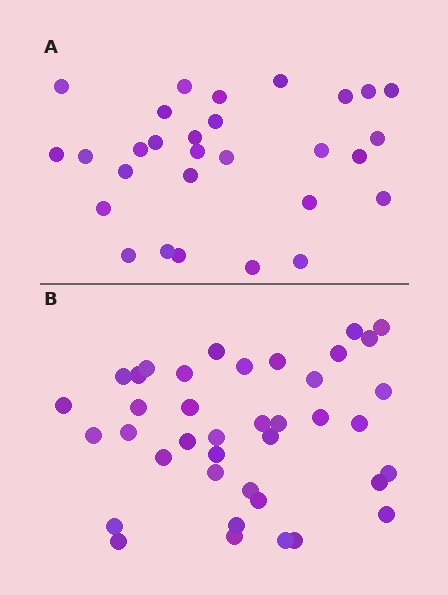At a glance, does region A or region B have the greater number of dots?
Region B (the bottom region) has more dots.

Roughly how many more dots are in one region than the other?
Region B has roughly 10 or so more dots than region A.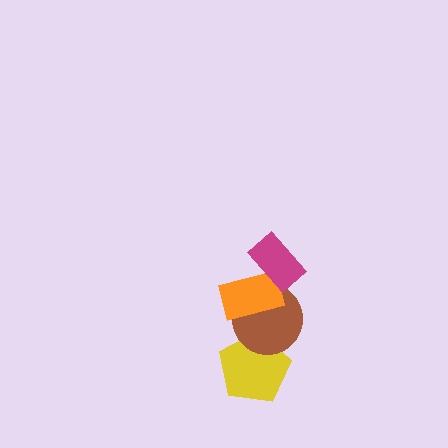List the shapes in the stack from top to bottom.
From top to bottom: the magenta rectangle, the orange rectangle, the brown circle, the yellow pentagon.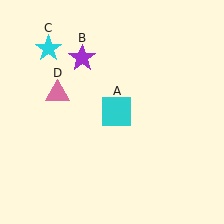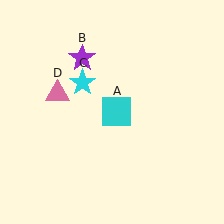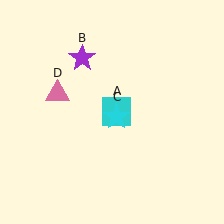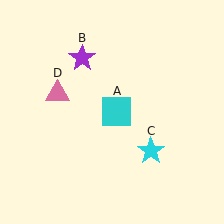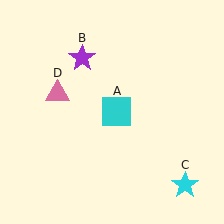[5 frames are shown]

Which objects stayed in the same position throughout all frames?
Cyan square (object A) and purple star (object B) and pink triangle (object D) remained stationary.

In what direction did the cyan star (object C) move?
The cyan star (object C) moved down and to the right.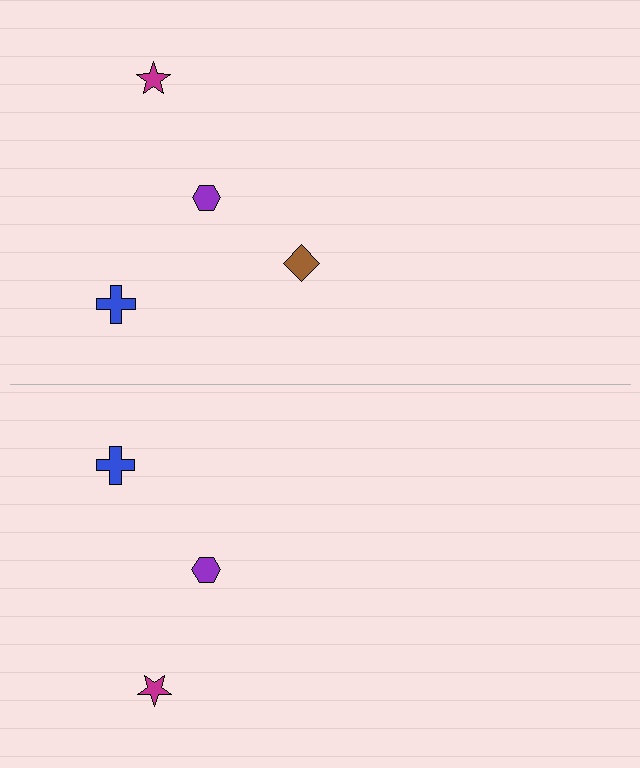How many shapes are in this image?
There are 7 shapes in this image.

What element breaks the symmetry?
A brown diamond is missing from the bottom side.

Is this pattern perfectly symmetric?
No, the pattern is not perfectly symmetric. A brown diamond is missing from the bottom side.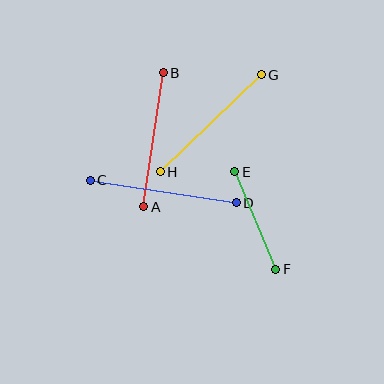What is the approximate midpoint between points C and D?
The midpoint is at approximately (163, 192) pixels.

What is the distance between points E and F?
The distance is approximately 106 pixels.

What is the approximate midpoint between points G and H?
The midpoint is at approximately (211, 123) pixels.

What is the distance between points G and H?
The distance is approximately 140 pixels.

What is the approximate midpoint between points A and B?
The midpoint is at approximately (154, 140) pixels.